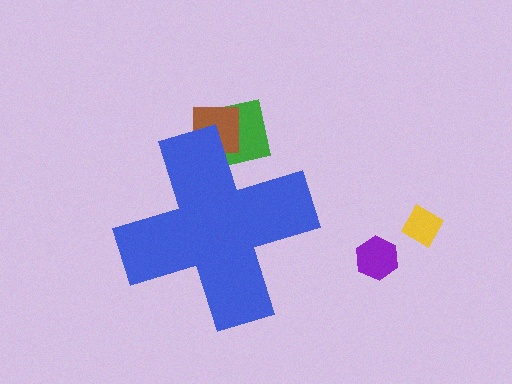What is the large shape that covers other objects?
A blue cross.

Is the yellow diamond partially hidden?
No, the yellow diamond is fully visible.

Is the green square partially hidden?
Yes, the green square is partially hidden behind the blue cross.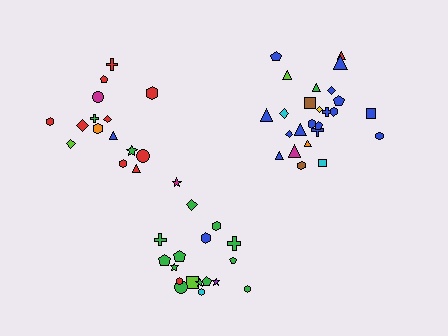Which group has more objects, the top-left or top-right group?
The top-right group.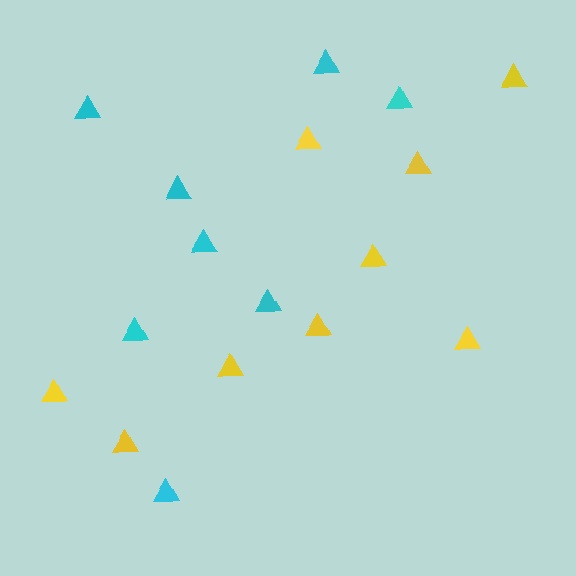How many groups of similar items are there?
There are 2 groups: one group of yellow triangles (9) and one group of cyan triangles (8).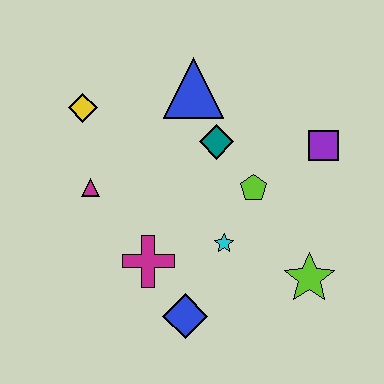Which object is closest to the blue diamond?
The magenta cross is closest to the blue diamond.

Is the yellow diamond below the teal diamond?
No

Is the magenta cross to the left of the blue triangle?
Yes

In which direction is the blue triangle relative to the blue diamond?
The blue triangle is above the blue diamond.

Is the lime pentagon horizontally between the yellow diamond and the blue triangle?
No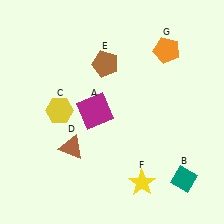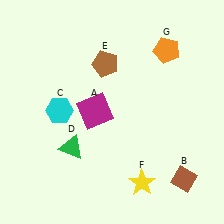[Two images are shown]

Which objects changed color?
B changed from teal to brown. C changed from yellow to cyan. D changed from brown to green.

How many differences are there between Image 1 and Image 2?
There are 3 differences between the two images.